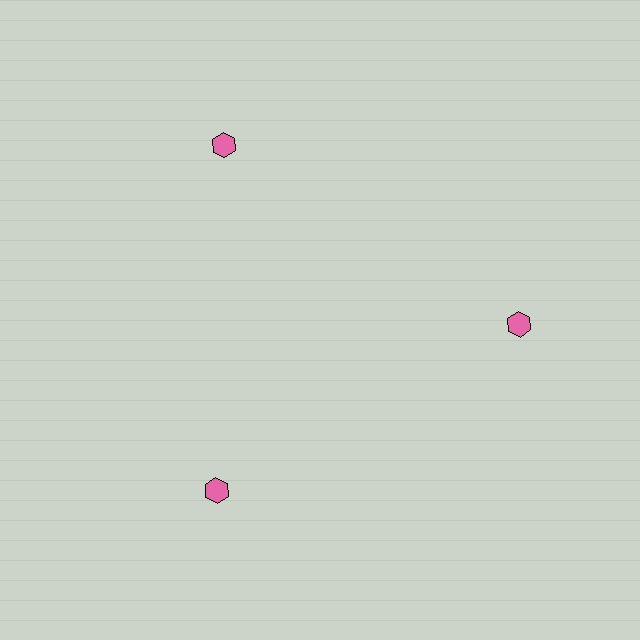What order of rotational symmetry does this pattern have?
This pattern has 3-fold rotational symmetry.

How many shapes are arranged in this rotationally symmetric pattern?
There are 3 shapes, arranged in 3 groups of 1.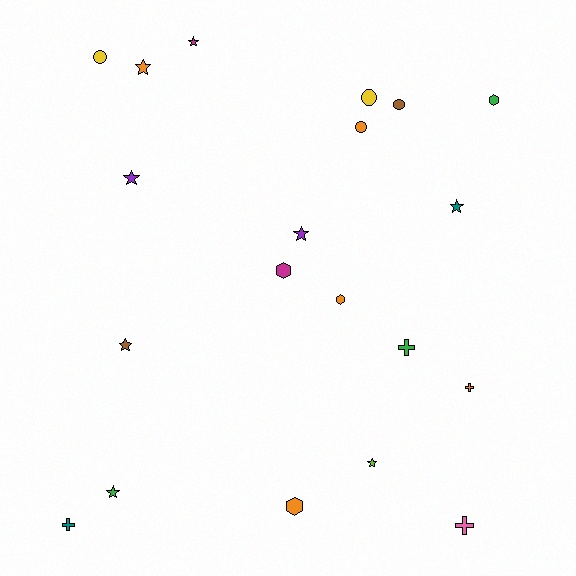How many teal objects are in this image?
There are 2 teal objects.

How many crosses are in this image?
There are 4 crosses.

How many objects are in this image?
There are 20 objects.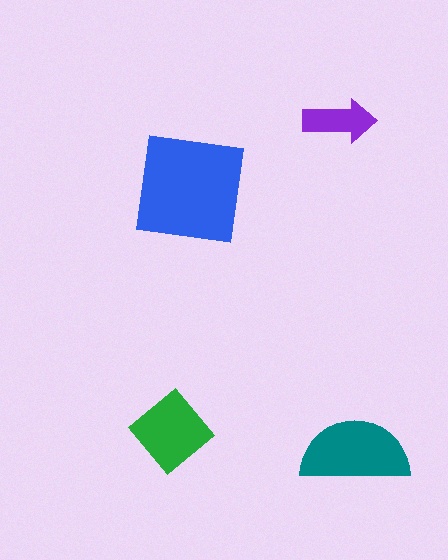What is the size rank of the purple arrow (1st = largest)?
4th.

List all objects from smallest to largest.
The purple arrow, the green diamond, the teal semicircle, the blue square.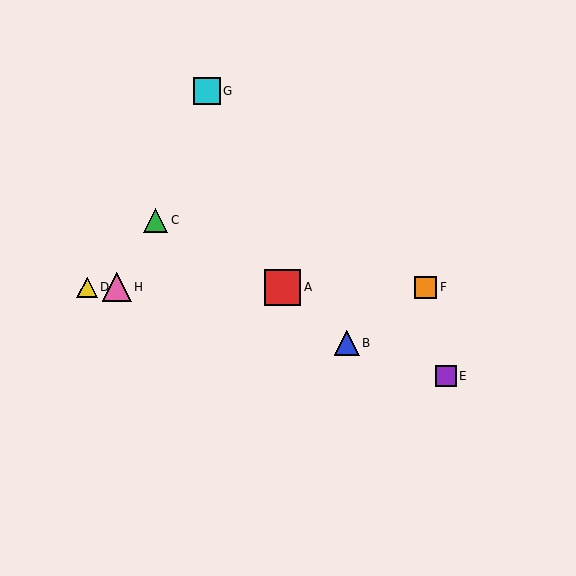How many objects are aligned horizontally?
4 objects (A, D, F, H) are aligned horizontally.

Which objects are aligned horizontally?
Objects A, D, F, H are aligned horizontally.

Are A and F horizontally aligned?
Yes, both are at y≈287.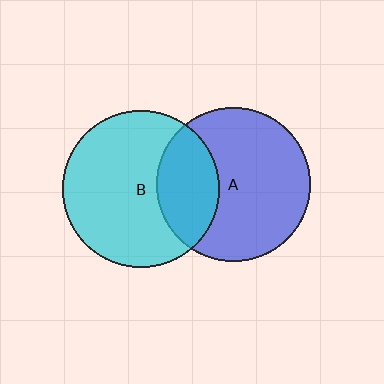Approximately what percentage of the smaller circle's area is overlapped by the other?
Approximately 30%.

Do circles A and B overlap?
Yes.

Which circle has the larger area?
Circle B (cyan).